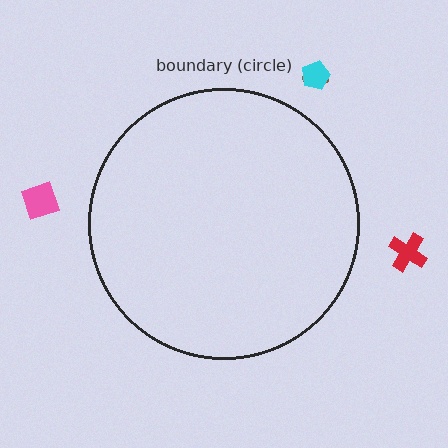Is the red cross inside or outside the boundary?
Outside.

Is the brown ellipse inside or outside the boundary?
Outside.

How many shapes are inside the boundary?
0 inside, 4 outside.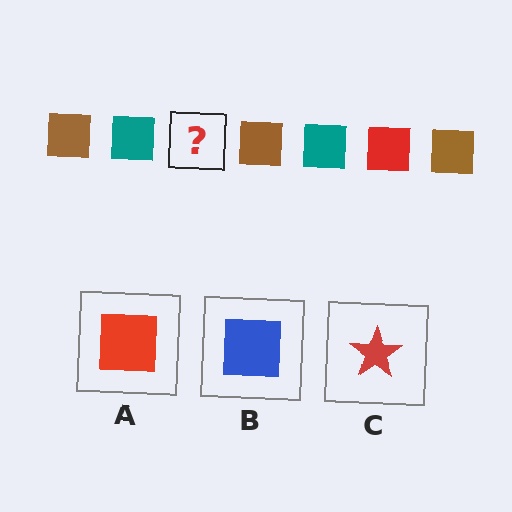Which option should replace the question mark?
Option A.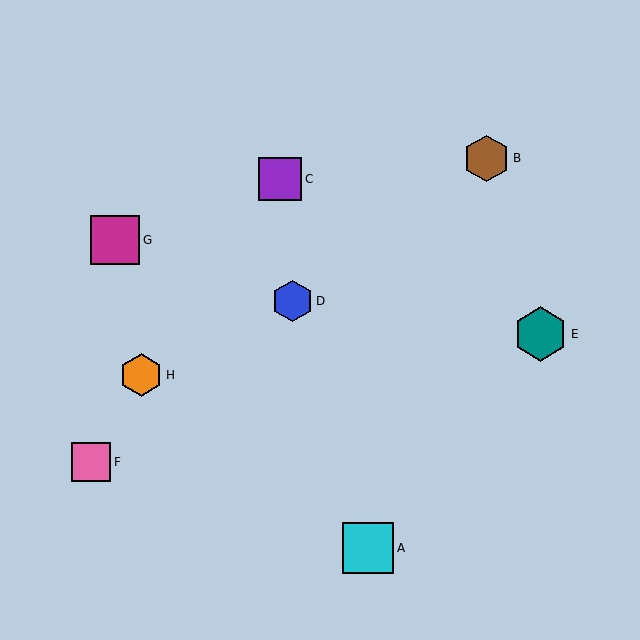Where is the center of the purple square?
The center of the purple square is at (280, 179).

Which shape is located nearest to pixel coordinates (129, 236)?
The magenta square (labeled G) at (115, 240) is nearest to that location.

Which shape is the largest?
The teal hexagon (labeled E) is the largest.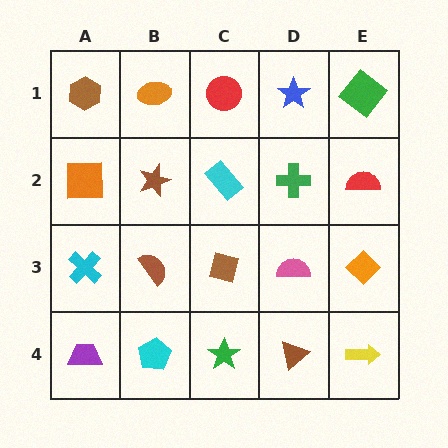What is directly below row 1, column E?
A red semicircle.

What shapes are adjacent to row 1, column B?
A brown star (row 2, column B), a brown hexagon (row 1, column A), a red circle (row 1, column C).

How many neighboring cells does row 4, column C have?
3.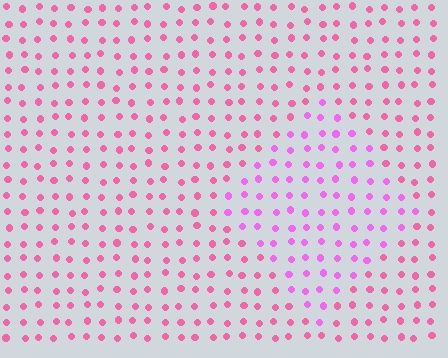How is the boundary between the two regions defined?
The boundary is defined purely by a slight shift in hue (about 31 degrees). Spacing, size, and orientation are identical on both sides.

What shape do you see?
I see a diamond.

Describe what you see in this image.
The image is filled with small pink elements in a uniform arrangement. A diamond-shaped region is visible where the elements are tinted to a slightly different hue, forming a subtle color boundary.